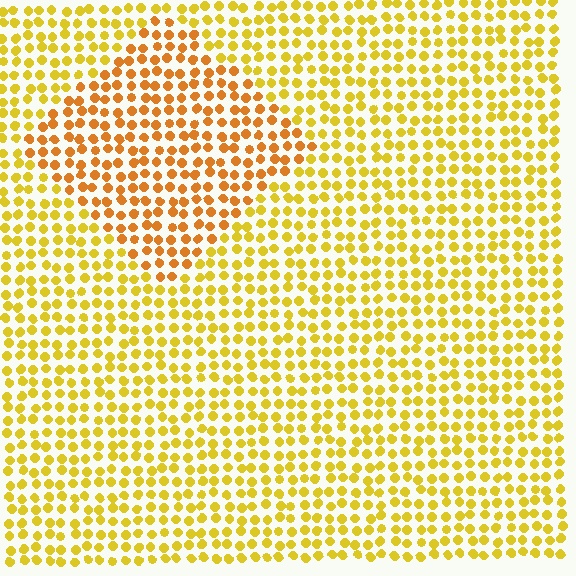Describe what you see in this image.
The image is filled with small yellow elements in a uniform arrangement. A diamond-shaped region is visible where the elements are tinted to a slightly different hue, forming a subtle color boundary.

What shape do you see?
I see a diamond.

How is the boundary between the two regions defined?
The boundary is defined purely by a slight shift in hue (about 25 degrees). Spacing, size, and orientation are identical on both sides.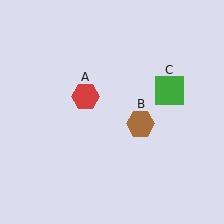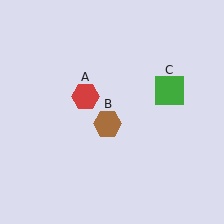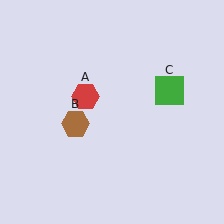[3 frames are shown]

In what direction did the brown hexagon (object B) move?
The brown hexagon (object B) moved left.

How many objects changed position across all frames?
1 object changed position: brown hexagon (object B).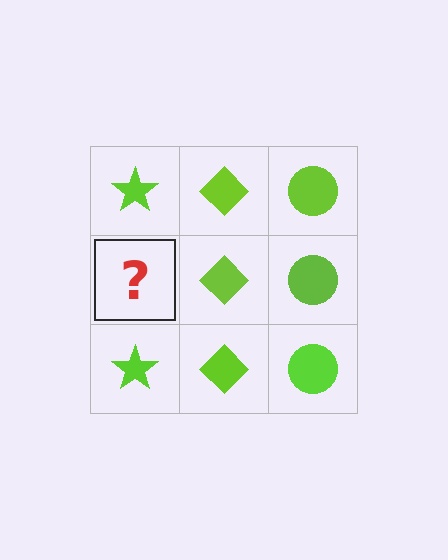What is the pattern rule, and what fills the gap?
The rule is that each column has a consistent shape. The gap should be filled with a lime star.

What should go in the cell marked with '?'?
The missing cell should contain a lime star.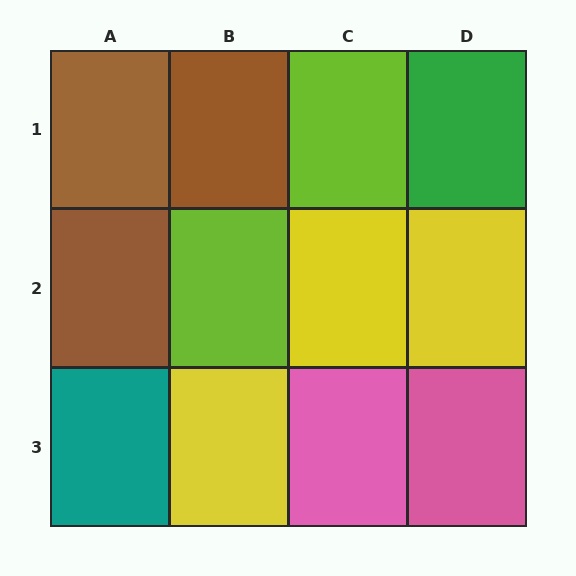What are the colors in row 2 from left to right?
Brown, lime, yellow, yellow.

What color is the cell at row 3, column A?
Teal.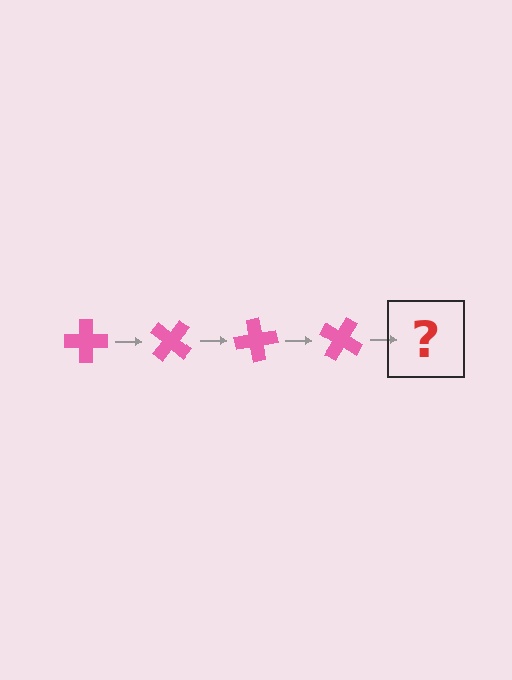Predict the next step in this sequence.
The next step is a pink cross rotated 160 degrees.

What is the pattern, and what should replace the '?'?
The pattern is that the cross rotates 40 degrees each step. The '?' should be a pink cross rotated 160 degrees.